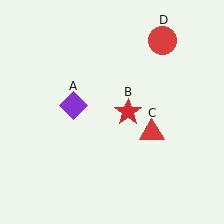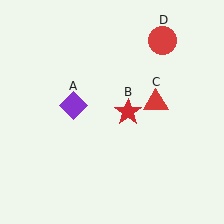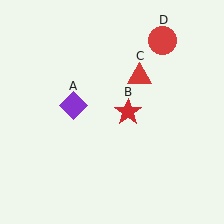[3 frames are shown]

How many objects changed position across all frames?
1 object changed position: red triangle (object C).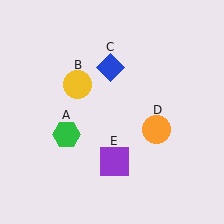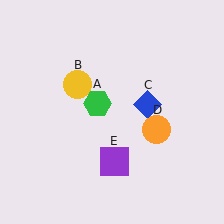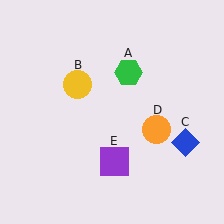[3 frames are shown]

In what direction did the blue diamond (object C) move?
The blue diamond (object C) moved down and to the right.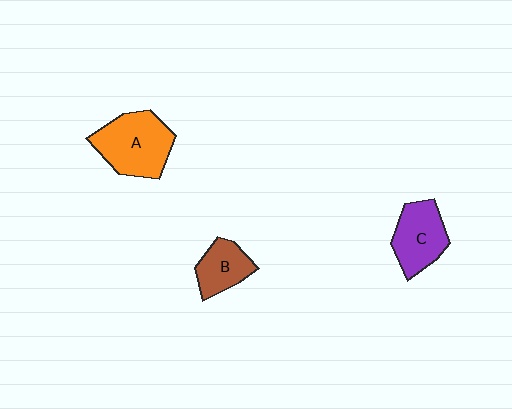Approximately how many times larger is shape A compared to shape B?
Approximately 1.7 times.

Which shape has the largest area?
Shape A (orange).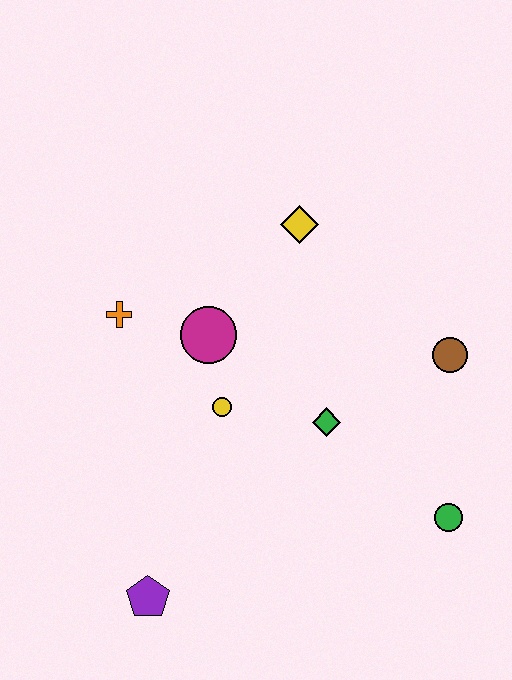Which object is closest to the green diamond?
The yellow circle is closest to the green diamond.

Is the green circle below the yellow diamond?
Yes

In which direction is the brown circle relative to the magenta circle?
The brown circle is to the right of the magenta circle.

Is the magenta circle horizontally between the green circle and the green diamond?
No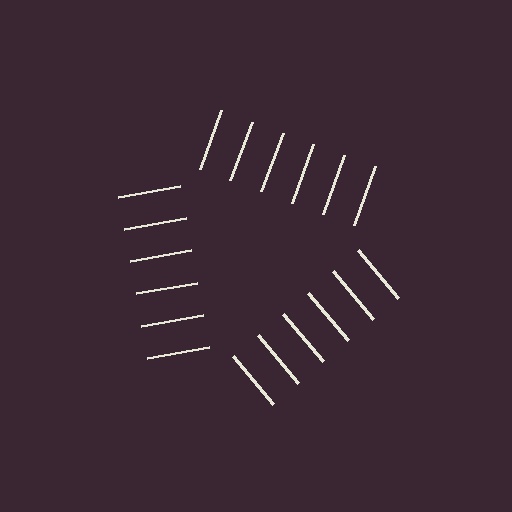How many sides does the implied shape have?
3 sides — the line-ends trace a triangle.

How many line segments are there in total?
18 — 6 along each of the 3 edges.